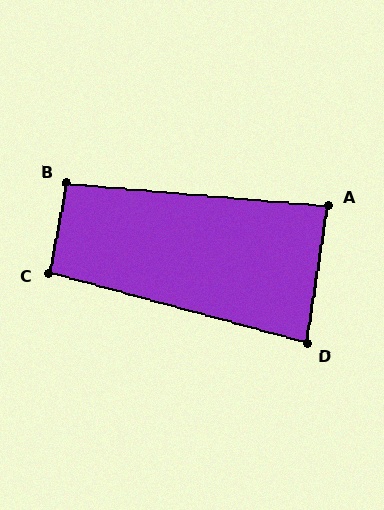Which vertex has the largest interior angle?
B, at approximately 96 degrees.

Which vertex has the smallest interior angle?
D, at approximately 84 degrees.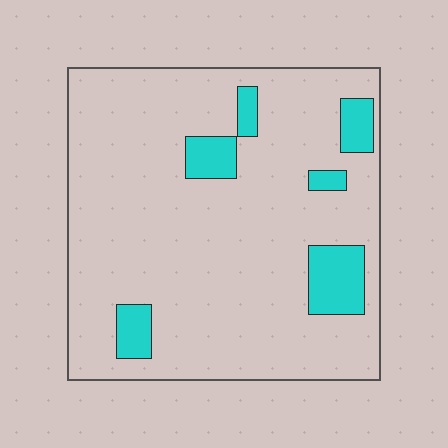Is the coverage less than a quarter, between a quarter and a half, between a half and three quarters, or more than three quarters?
Less than a quarter.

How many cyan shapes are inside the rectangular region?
6.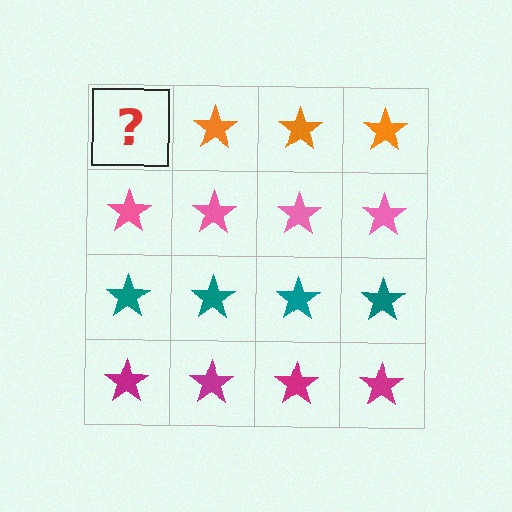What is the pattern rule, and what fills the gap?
The rule is that each row has a consistent color. The gap should be filled with an orange star.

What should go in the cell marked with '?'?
The missing cell should contain an orange star.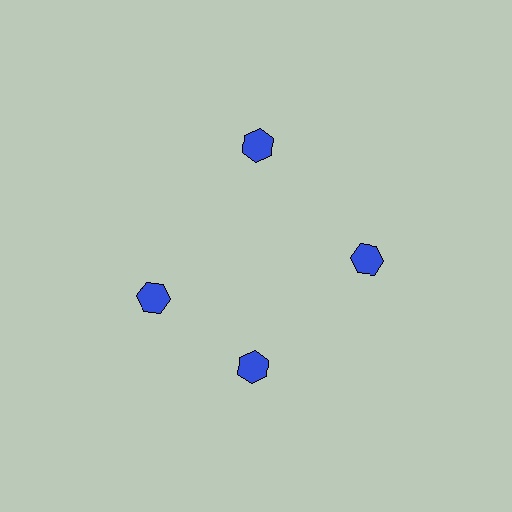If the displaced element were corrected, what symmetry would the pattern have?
It would have 4-fold rotational symmetry — the pattern would map onto itself every 90 degrees.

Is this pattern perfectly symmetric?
No. The 4 blue hexagons are arranged in a ring, but one element near the 9 o'clock position is rotated out of alignment along the ring, breaking the 4-fold rotational symmetry.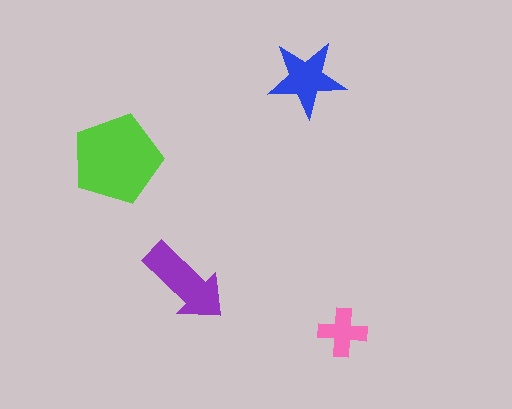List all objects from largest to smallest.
The lime pentagon, the purple arrow, the blue star, the pink cross.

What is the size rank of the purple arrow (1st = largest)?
2nd.